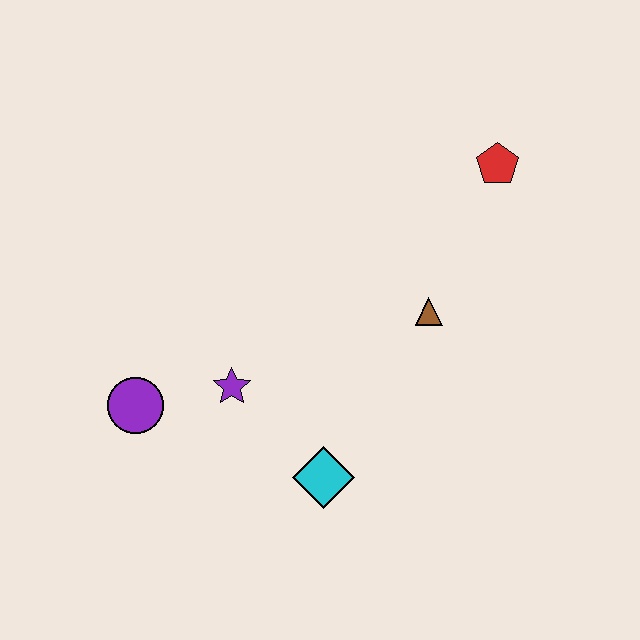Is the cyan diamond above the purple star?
No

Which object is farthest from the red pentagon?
The purple circle is farthest from the red pentagon.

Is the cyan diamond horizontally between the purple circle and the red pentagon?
Yes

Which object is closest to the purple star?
The purple circle is closest to the purple star.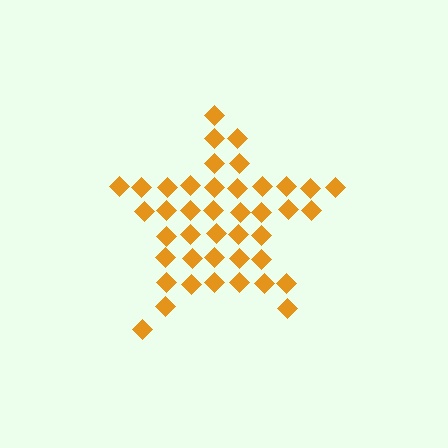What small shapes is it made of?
It is made of small diamonds.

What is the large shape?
The large shape is a star.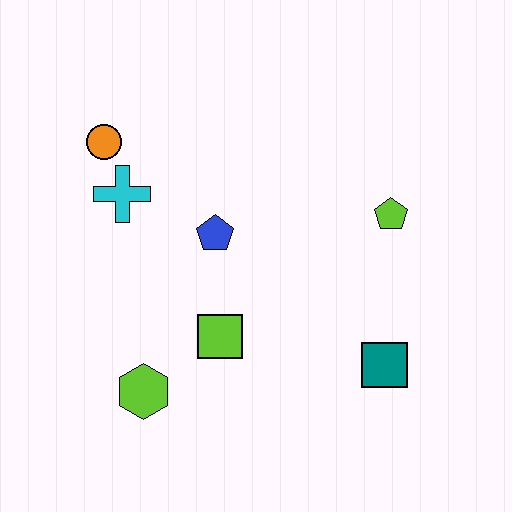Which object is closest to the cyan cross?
The orange circle is closest to the cyan cross.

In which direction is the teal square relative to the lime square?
The teal square is to the right of the lime square.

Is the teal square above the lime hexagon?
Yes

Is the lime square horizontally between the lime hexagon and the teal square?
Yes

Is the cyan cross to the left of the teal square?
Yes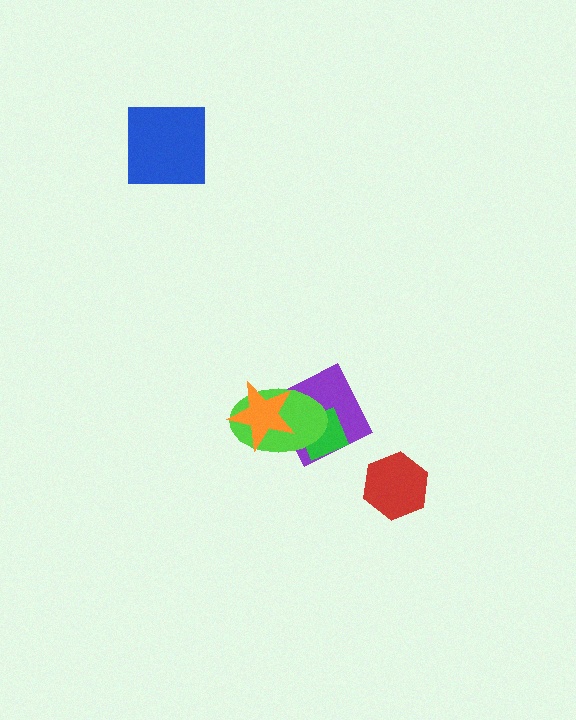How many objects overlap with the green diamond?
2 objects overlap with the green diamond.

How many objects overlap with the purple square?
3 objects overlap with the purple square.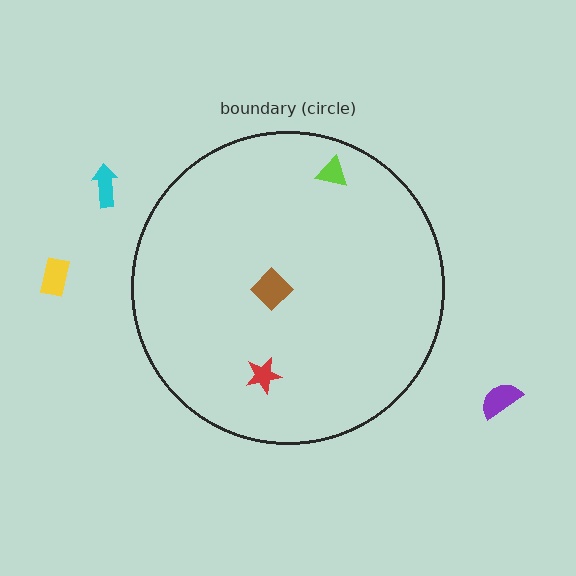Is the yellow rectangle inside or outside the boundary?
Outside.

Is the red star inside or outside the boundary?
Inside.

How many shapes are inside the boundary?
3 inside, 3 outside.